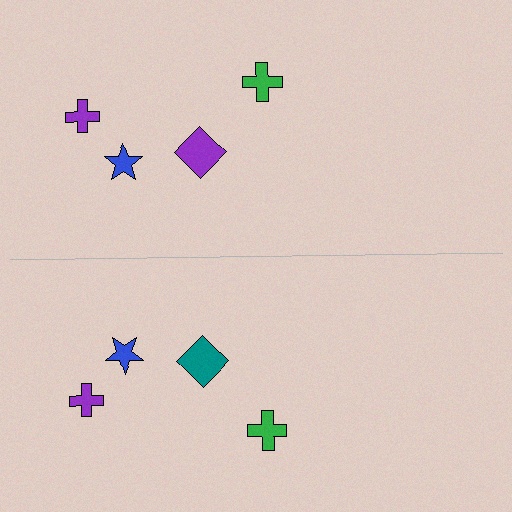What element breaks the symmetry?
The teal diamond on the bottom side breaks the symmetry — its mirror counterpart is purple.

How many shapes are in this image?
There are 8 shapes in this image.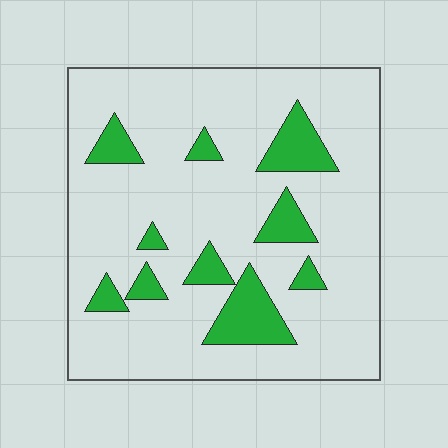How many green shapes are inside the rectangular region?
10.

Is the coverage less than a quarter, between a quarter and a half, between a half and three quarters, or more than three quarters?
Less than a quarter.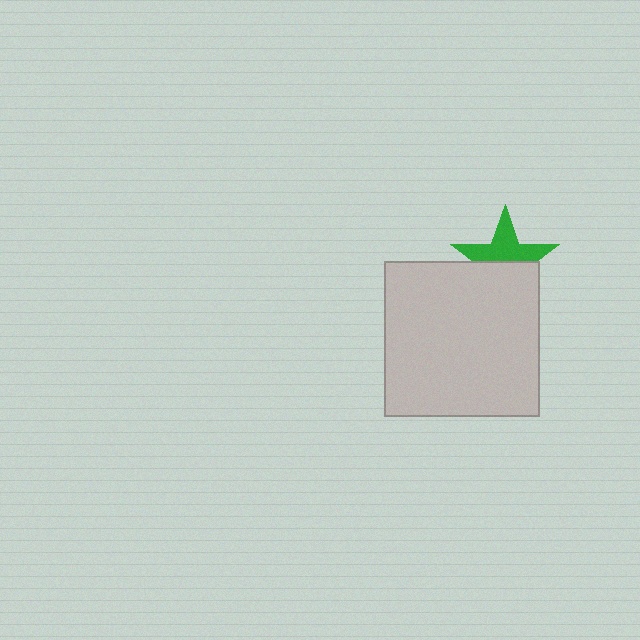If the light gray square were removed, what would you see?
You would see the complete green star.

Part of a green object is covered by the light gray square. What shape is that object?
It is a star.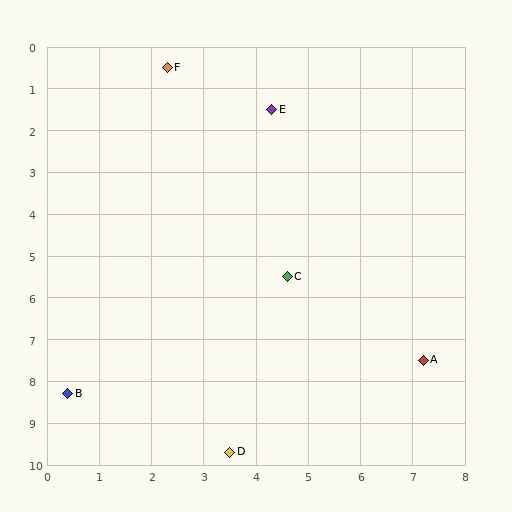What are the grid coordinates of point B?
Point B is at approximately (0.4, 8.3).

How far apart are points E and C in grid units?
Points E and C are about 4.0 grid units apart.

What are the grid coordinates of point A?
Point A is at approximately (7.2, 7.5).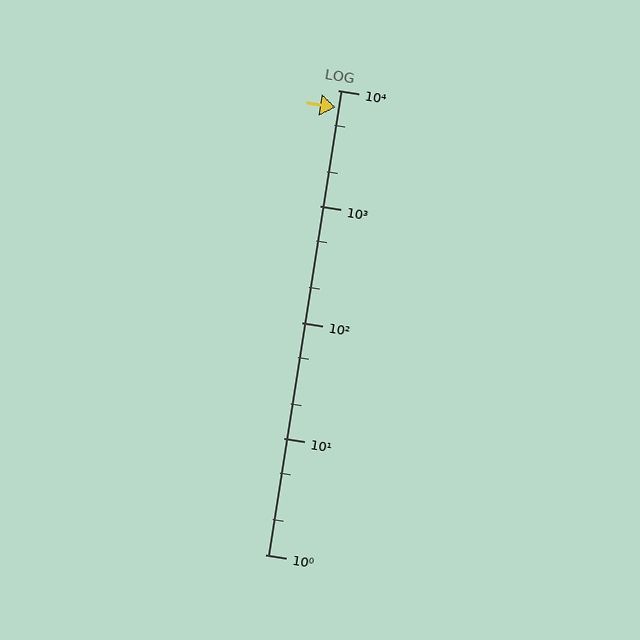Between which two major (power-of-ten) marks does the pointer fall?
The pointer is between 1000 and 10000.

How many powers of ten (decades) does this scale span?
The scale spans 4 decades, from 1 to 10000.